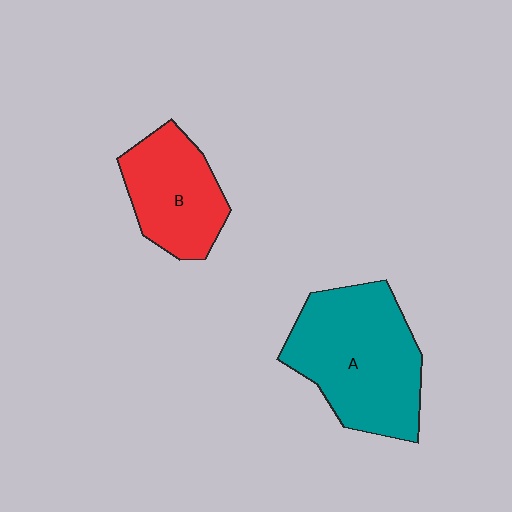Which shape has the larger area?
Shape A (teal).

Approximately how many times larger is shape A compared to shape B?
Approximately 1.6 times.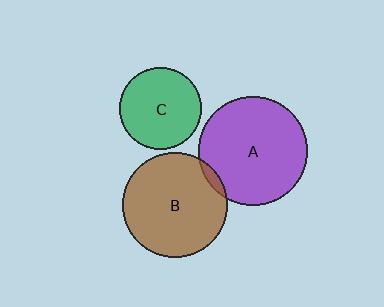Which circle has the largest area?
Circle A (purple).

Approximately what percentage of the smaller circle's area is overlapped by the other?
Approximately 5%.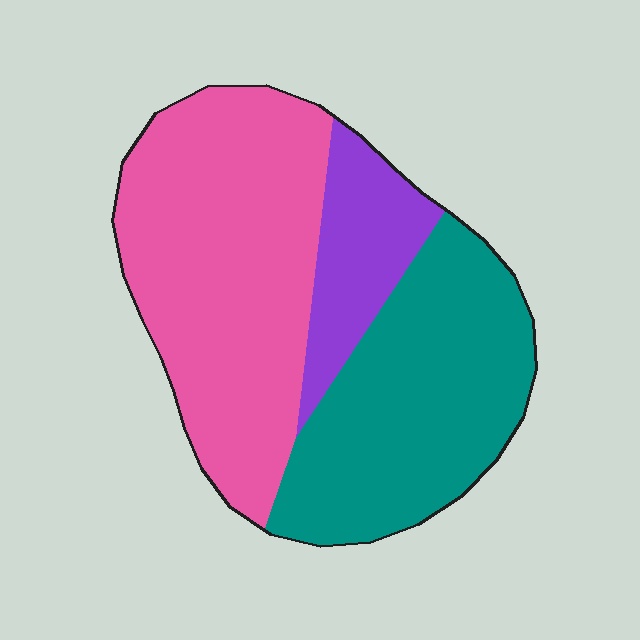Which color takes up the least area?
Purple, at roughly 15%.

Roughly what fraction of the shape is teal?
Teal takes up about three eighths (3/8) of the shape.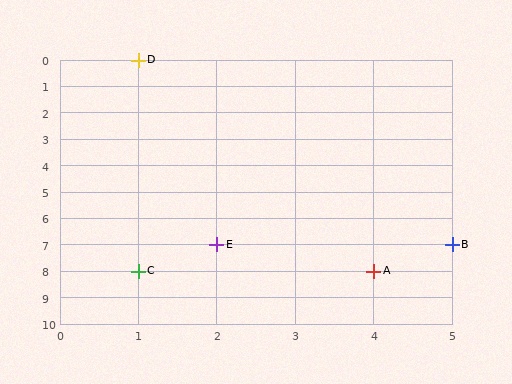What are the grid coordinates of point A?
Point A is at grid coordinates (4, 8).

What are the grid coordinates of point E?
Point E is at grid coordinates (2, 7).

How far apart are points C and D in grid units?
Points C and D are 8 rows apart.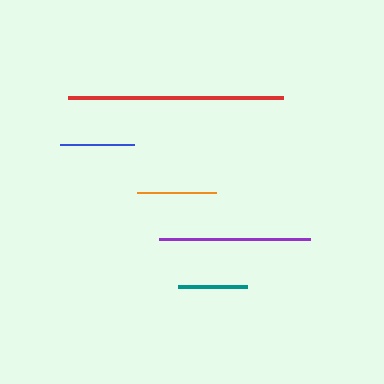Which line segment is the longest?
The red line is the longest at approximately 216 pixels.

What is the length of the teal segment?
The teal segment is approximately 69 pixels long.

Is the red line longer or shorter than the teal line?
The red line is longer than the teal line.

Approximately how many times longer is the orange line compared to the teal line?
The orange line is approximately 1.1 times the length of the teal line.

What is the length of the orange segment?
The orange segment is approximately 78 pixels long.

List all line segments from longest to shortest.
From longest to shortest: red, purple, orange, blue, teal.